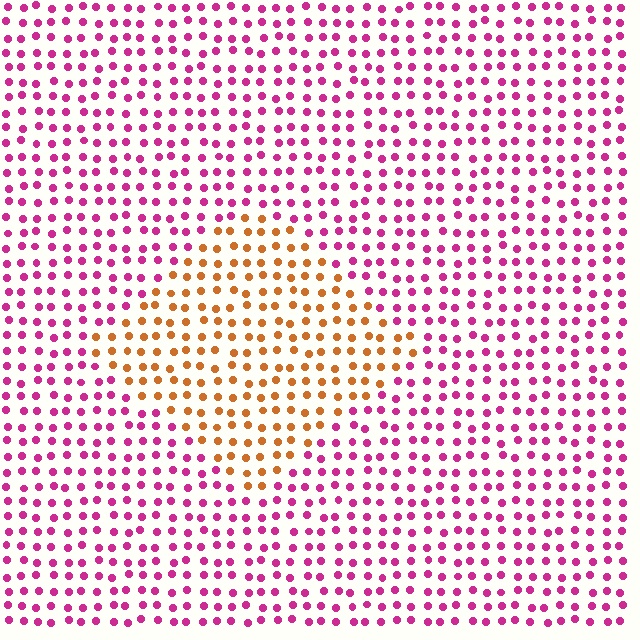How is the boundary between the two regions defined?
The boundary is defined purely by a slight shift in hue (about 64 degrees). Spacing, size, and orientation are identical on both sides.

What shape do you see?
I see a diamond.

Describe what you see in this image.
The image is filled with small magenta elements in a uniform arrangement. A diamond-shaped region is visible where the elements are tinted to a slightly different hue, forming a subtle color boundary.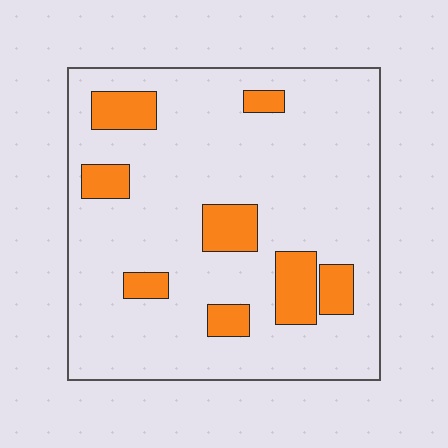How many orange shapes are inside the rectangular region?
8.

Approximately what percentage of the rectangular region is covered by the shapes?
Approximately 15%.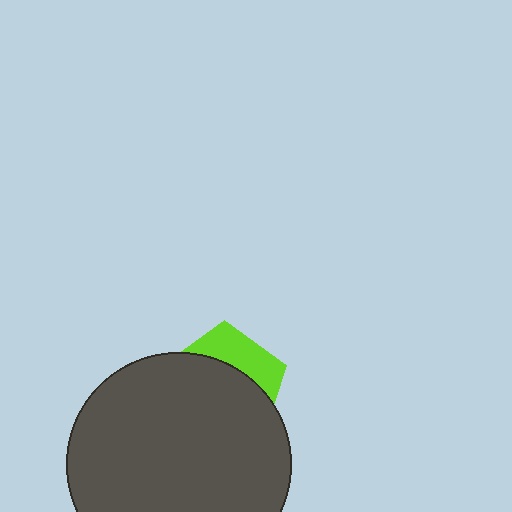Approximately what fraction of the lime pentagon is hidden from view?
Roughly 69% of the lime pentagon is hidden behind the dark gray circle.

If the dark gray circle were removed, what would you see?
You would see the complete lime pentagon.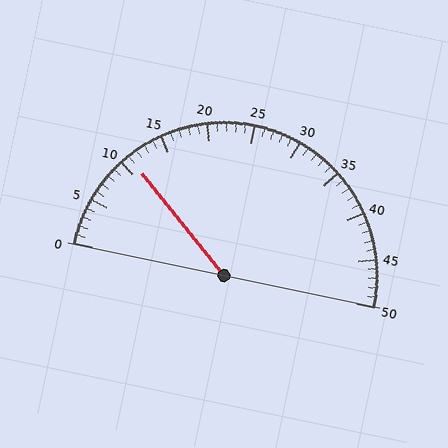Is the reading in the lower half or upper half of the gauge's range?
The reading is in the lower half of the range (0 to 50).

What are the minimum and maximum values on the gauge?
The gauge ranges from 0 to 50.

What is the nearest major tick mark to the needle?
The nearest major tick mark is 10.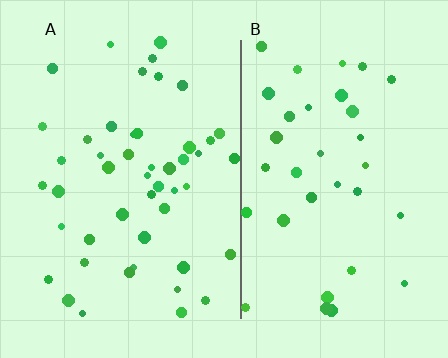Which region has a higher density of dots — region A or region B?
A (the left).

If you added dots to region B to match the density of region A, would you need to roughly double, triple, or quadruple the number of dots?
Approximately double.